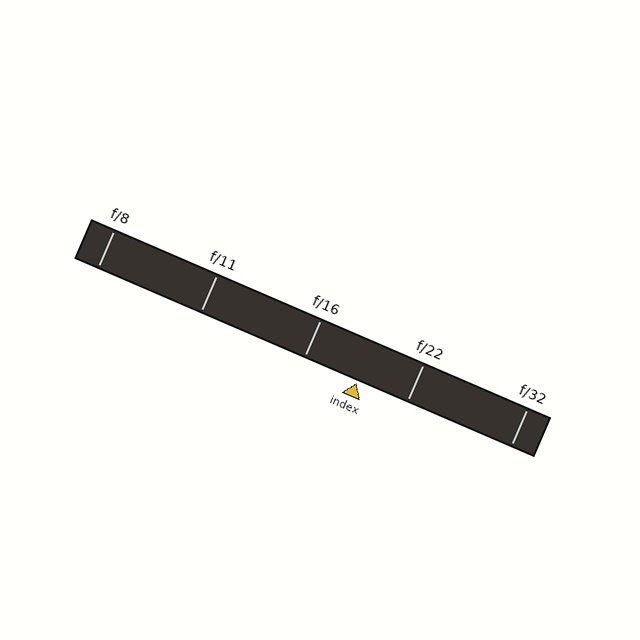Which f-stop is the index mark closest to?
The index mark is closest to f/22.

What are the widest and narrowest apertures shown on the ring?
The widest aperture shown is f/8 and the narrowest is f/32.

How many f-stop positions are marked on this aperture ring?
There are 5 f-stop positions marked.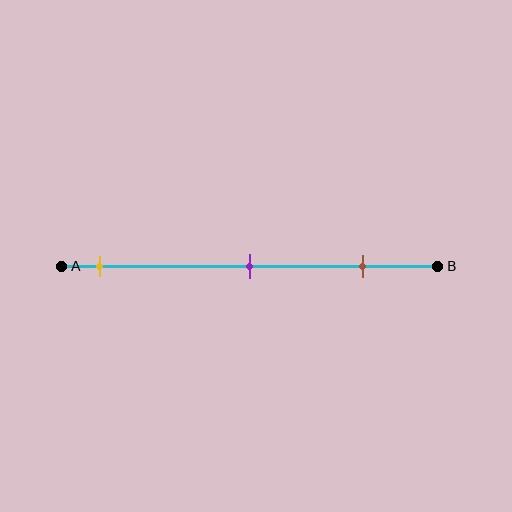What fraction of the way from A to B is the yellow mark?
The yellow mark is approximately 10% (0.1) of the way from A to B.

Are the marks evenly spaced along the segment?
Yes, the marks are approximately evenly spaced.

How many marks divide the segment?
There are 3 marks dividing the segment.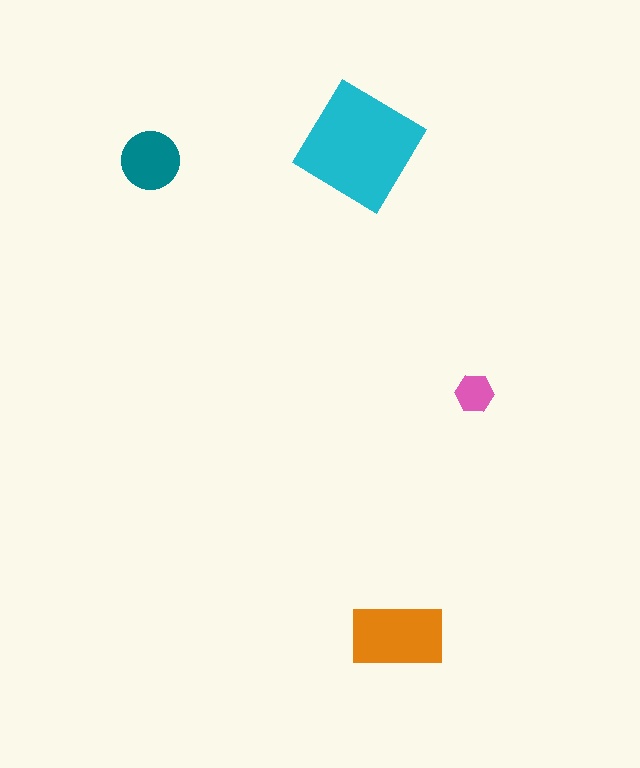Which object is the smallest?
The pink hexagon.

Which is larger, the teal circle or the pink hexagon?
The teal circle.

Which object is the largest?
The cyan diamond.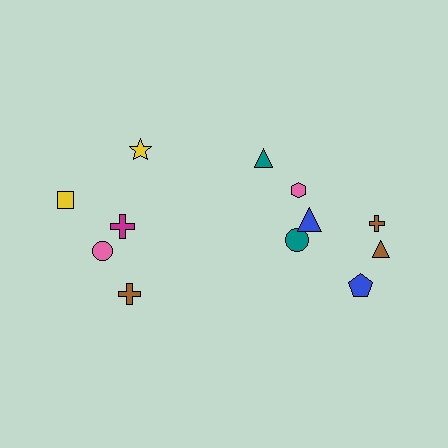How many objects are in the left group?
There are 5 objects.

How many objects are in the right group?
There are 7 objects.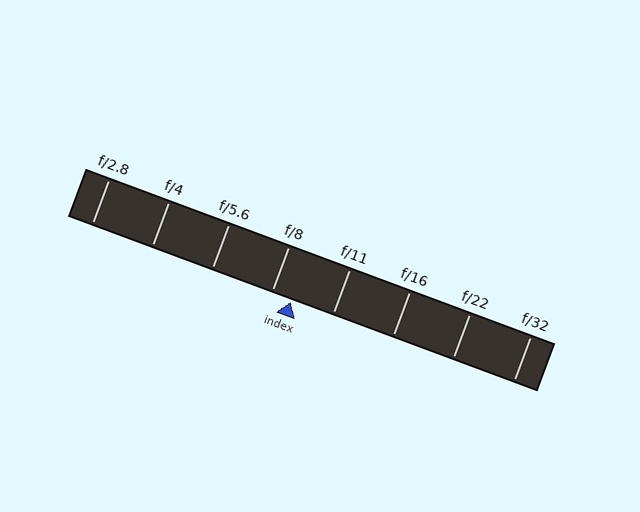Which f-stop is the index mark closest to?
The index mark is closest to f/8.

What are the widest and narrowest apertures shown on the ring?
The widest aperture shown is f/2.8 and the narrowest is f/32.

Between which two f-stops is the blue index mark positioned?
The index mark is between f/8 and f/11.